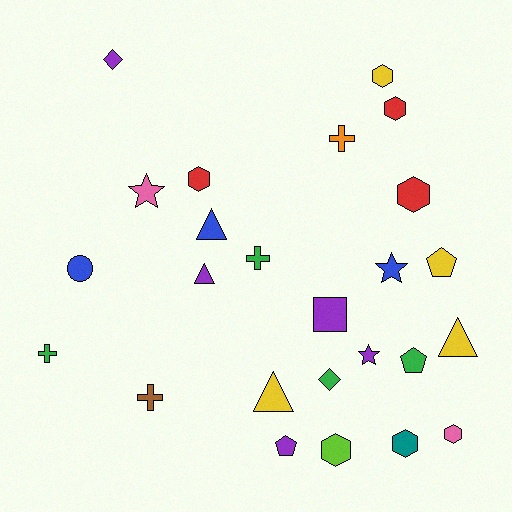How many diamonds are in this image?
There are 2 diamonds.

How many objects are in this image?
There are 25 objects.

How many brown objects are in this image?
There is 1 brown object.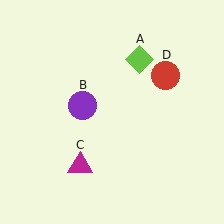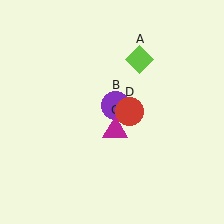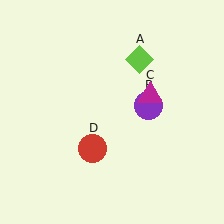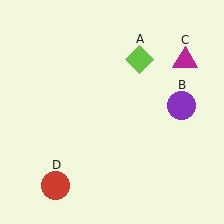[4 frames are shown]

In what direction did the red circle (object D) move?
The red circle (object D) moved down and to the left.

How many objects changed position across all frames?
3 objects changed position: purple circle (object B), magenta triangle (object C), red circle (object D).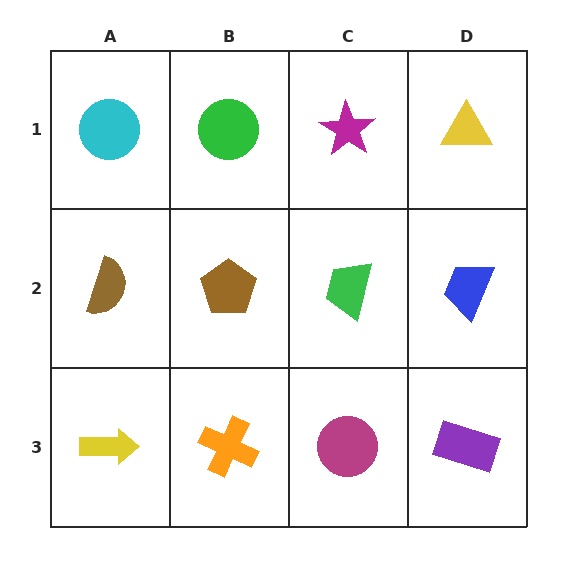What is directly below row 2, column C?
A magenta circle.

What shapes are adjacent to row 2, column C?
A magenta star (row 1, column C), a magenta circle (row 3, column C), a brown pentagon (row 2, column B), a blue trapezoid (row 2, column D).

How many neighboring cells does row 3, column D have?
2.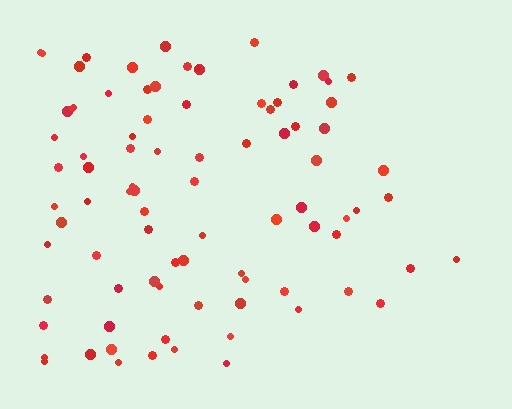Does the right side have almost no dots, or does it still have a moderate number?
Still a moderate number, just noticeably fewer than the left.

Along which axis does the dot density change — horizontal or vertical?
Horizontal.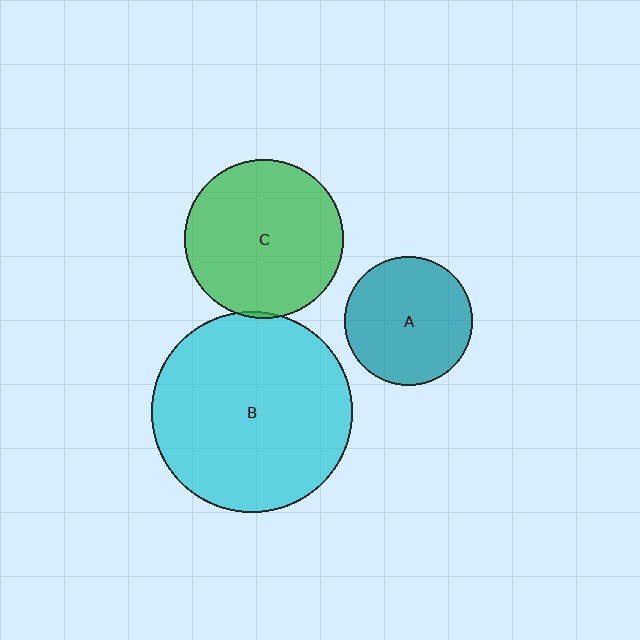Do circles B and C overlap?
Yes.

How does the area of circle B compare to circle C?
Approximately 1.6 times.